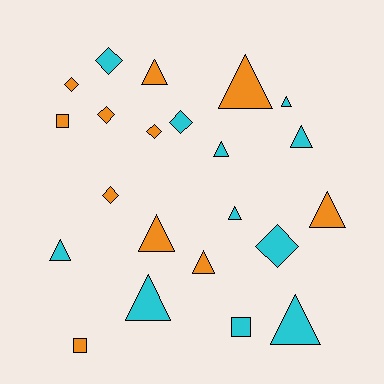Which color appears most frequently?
Orange, with 11 objects.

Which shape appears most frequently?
Triangle, with 12 objects.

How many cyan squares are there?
There is 1 cyan square.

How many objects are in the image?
There are 22 objects.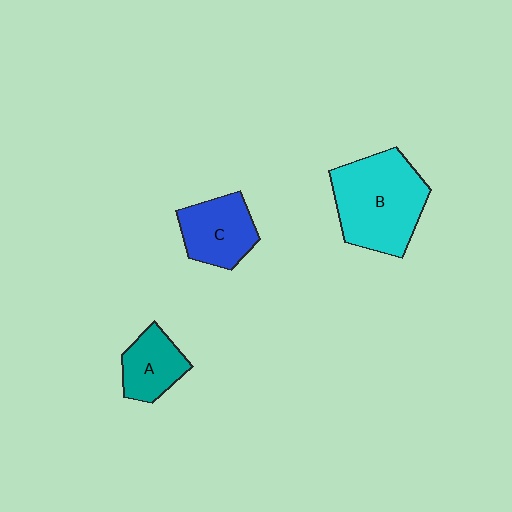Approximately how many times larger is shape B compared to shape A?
Approximately 2.1 times.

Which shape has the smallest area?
Shape A (teal).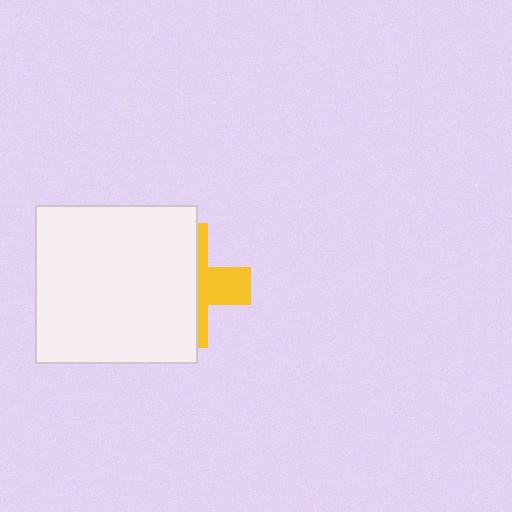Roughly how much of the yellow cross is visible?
A small part of it is visible (roughly 36%).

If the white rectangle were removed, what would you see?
You would see the complete yellow cross.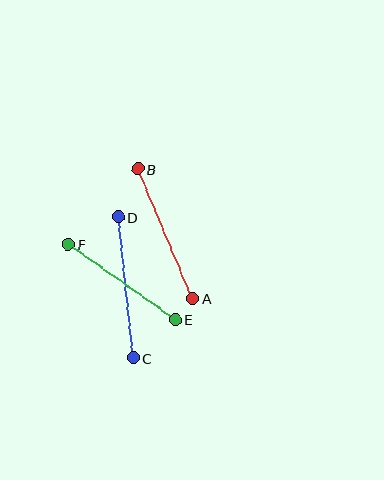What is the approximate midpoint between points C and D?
The midpoint is at approximately (126, 287) pixels.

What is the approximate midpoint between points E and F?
The midpoint is at approximately (122, 282) pixels.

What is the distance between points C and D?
The distance is approximately 142 pixels.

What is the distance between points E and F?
The distance is approximately 131 pixels.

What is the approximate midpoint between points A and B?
The midpoint is at approximately (165, 234) pixels.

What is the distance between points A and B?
The distance is approximately 140 pixels.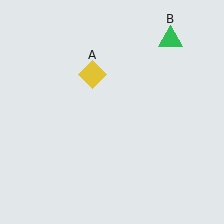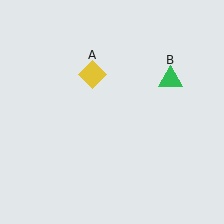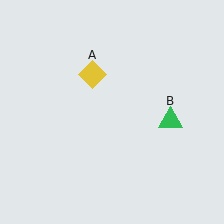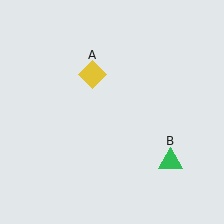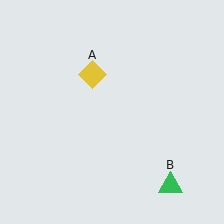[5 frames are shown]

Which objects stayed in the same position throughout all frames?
Yellow diamond (object A) remained stationary.